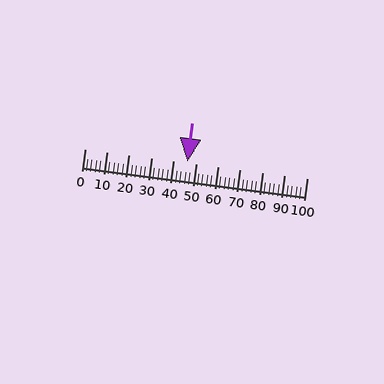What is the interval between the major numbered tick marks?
The major tick marks are spaced 10 units apart.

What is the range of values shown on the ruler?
The ruler shows values from 0 to 100.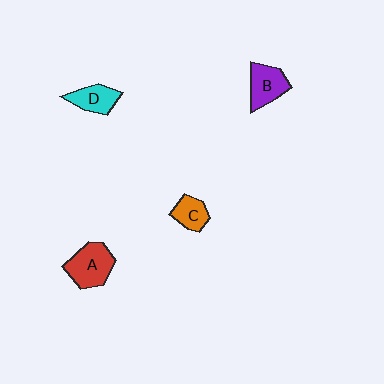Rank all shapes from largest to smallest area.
From largest to smallest: A (red), B (purple), D (cyan), C (orange).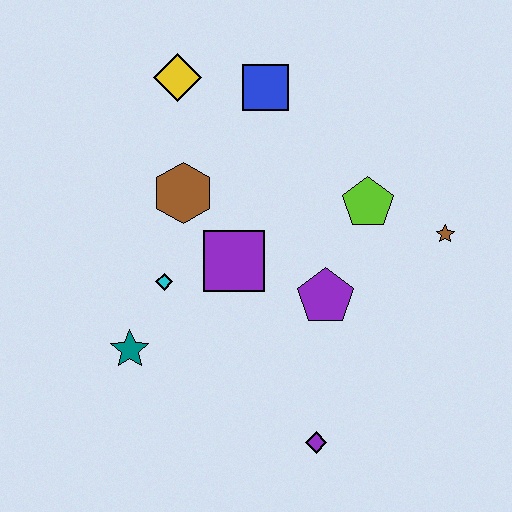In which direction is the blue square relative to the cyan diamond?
The blue square is above the cyan diamond.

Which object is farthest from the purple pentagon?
The yellow diamond is farthest from the purple pentagon.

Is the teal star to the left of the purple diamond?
Yes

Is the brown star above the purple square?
Yes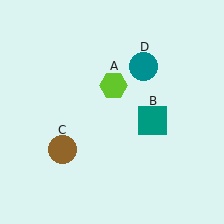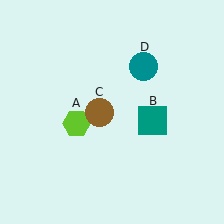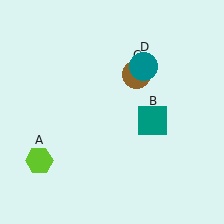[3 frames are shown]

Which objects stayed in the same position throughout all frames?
Teal square (object B) and teal circle (object D) remained stationary.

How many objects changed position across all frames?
2 objects changed position: lime hexagon (object A), brown circle (object C).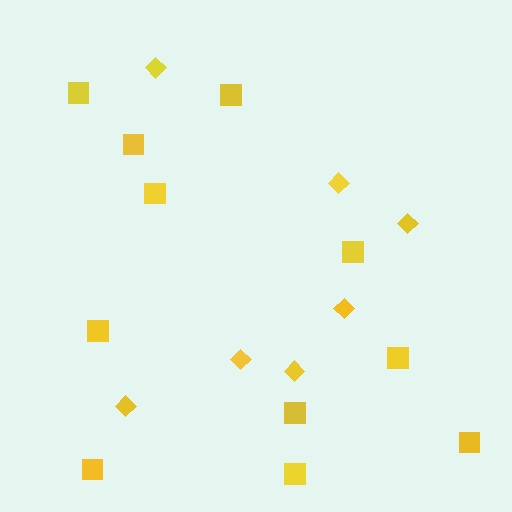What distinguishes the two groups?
There are 2 groups: one group of diamonds (7) and one group of squares (11).